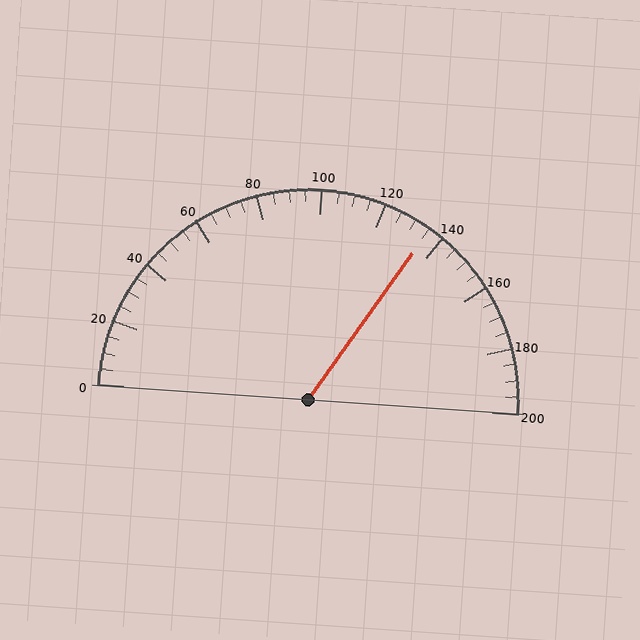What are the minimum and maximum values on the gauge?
The gauge ranges from 0 to 200.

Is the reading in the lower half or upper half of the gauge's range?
The reading is in the upper half of the range (0 to 200).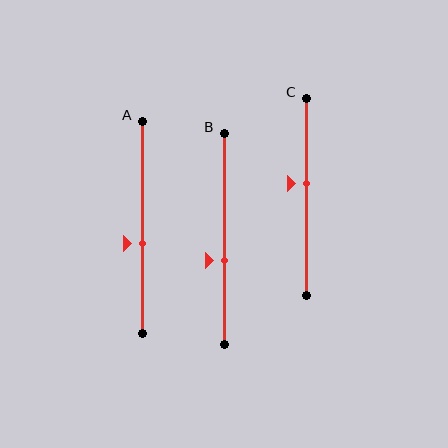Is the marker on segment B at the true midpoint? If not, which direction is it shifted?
No, the marker on segment B is shifted downward by about 10% of the segment length.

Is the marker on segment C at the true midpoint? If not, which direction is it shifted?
No, the marker on segment C is shifted upward by about 7% of the segment length.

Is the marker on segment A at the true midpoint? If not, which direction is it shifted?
No, the marker on segment A is shifted downward by about 7% of the segment length.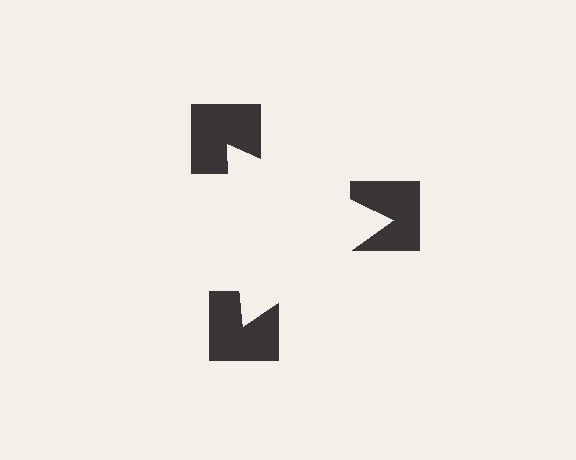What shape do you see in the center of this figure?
An illusory triangle — its edges are inferred from the aligned wedge cuts in the notched squares, not physically drawn.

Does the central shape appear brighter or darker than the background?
It typically appears slightly brighter than the background, even though no actual brightness change is drawn.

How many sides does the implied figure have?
3 sides.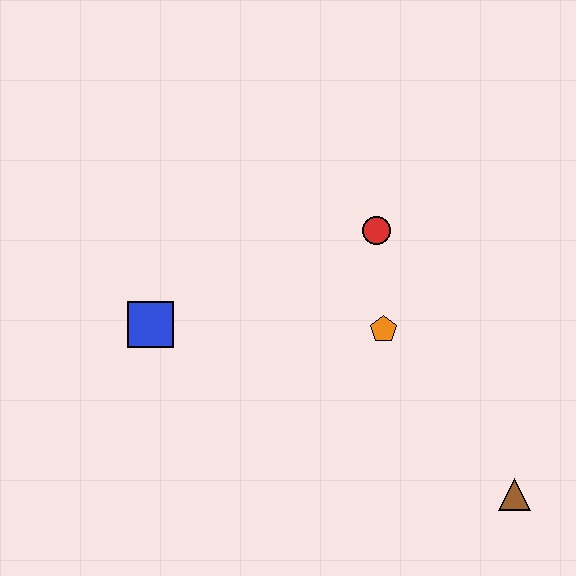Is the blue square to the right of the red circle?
No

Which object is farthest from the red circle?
The brown triangle is farthest from the red circle.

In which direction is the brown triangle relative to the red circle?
The brown triangle is below the red circle.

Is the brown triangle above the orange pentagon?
No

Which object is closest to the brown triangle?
The orange pentagon is closest to the brown triangle.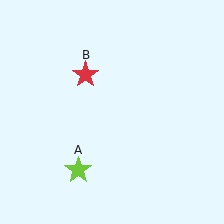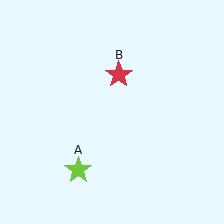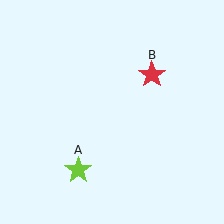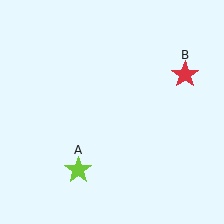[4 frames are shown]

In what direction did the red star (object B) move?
The red star (object B) moved right.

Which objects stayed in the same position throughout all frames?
Lime star (object A) remained stationary.